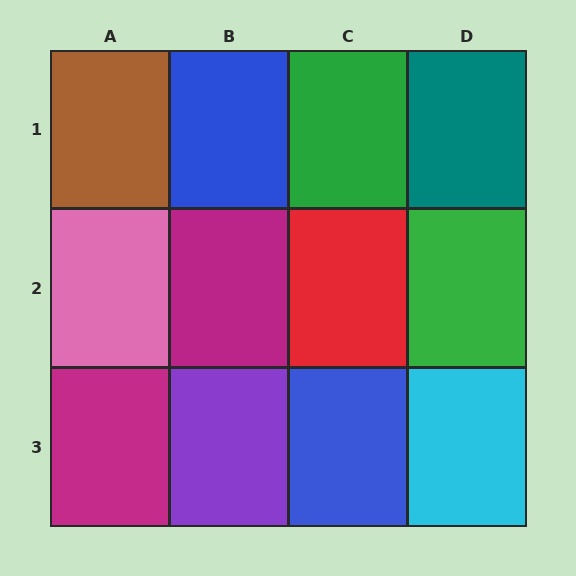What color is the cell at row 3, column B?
Purple.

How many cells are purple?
1 cell is purple.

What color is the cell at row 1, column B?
Blue.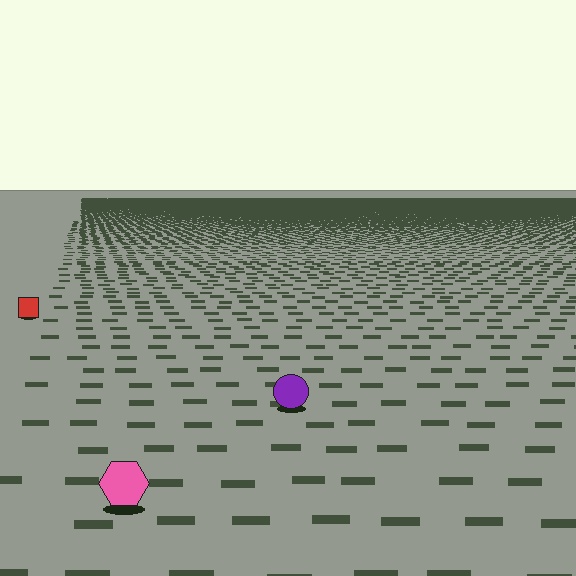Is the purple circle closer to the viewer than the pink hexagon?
No. The pink hexagon is closer — you can tell from the texture gradient: the ground texture is coarser near it.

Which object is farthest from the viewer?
The red square is farthest from the viewer. It appears smaller and the ground texture around it is denser.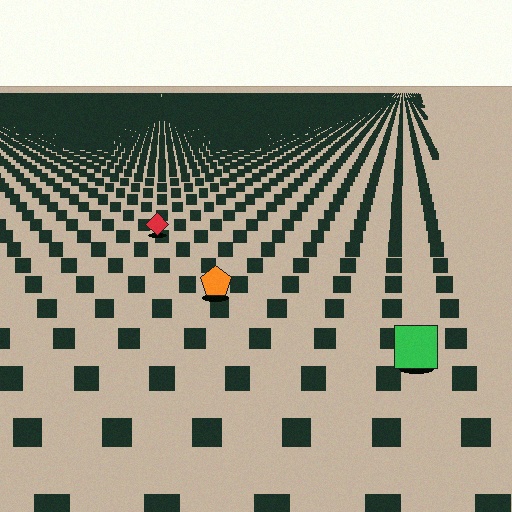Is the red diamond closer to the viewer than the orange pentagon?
No. The orange pentagon is closer — you can tell from the texture gradient: the ground texture is coarser near it.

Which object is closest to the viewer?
The green square is closest. The texture marks near it are larger and more spread out.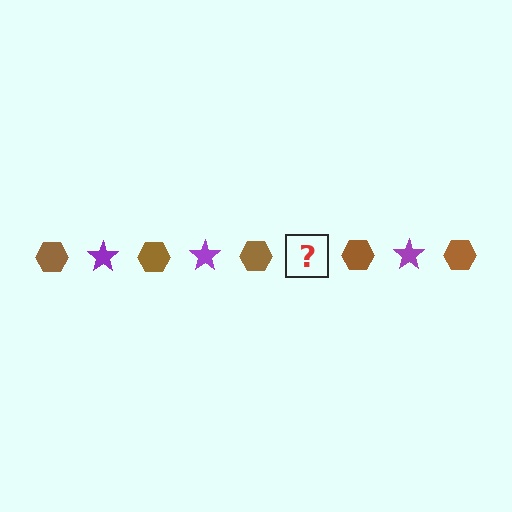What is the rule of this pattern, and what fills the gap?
The rule is that the pattern alternates between brown hexagon and purple star. The gap should be filled with a purple star.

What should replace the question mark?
The question mark should be replaced with a purple star.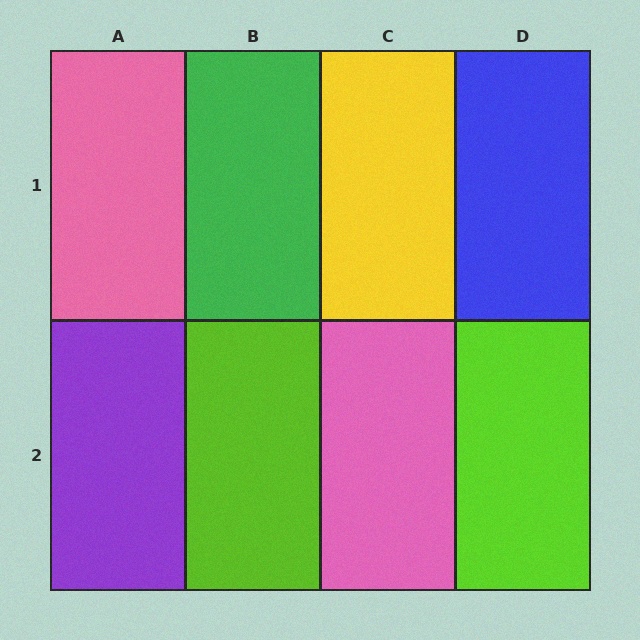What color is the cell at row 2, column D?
Lime.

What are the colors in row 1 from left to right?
Pink, green, yellow, blue.